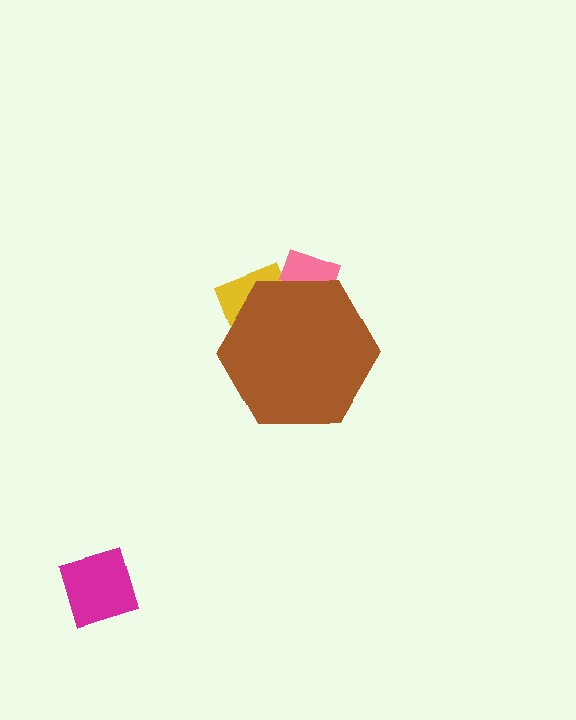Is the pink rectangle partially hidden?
Yes, the pink rectangle is partially hidden behind the brown hexagon.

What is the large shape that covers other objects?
A brown hexagon.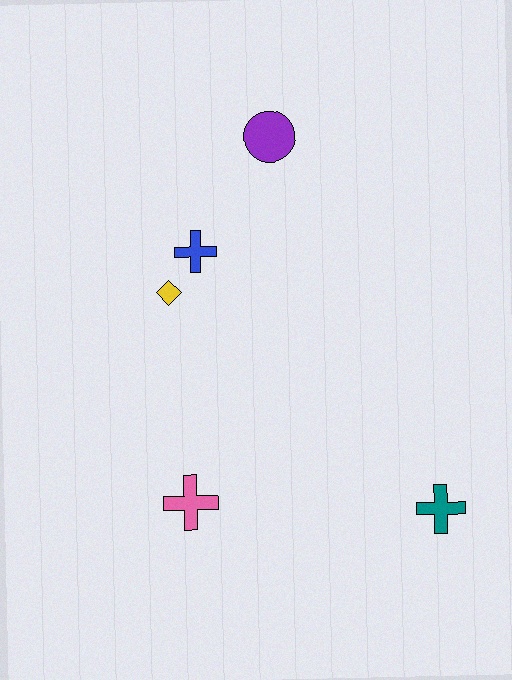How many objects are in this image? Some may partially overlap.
There are 5 objects.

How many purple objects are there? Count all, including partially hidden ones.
There is 1 purple object.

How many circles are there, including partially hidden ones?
There is 1 circle.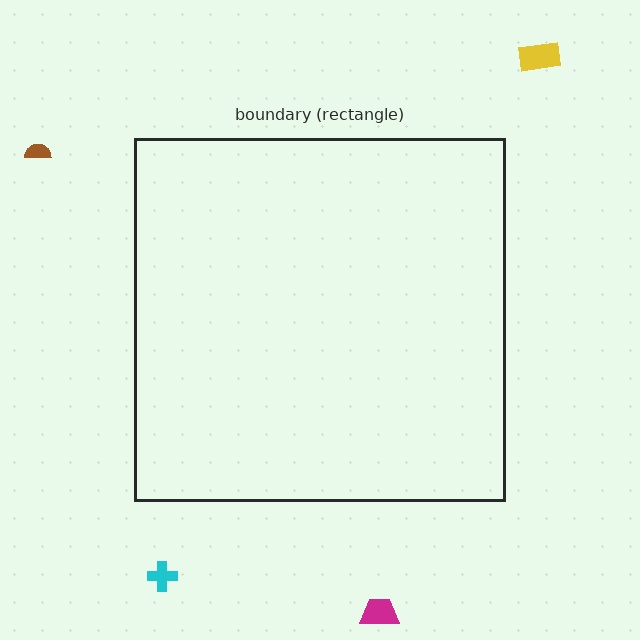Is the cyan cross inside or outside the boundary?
Outside.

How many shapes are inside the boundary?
0 inside, 4 outside.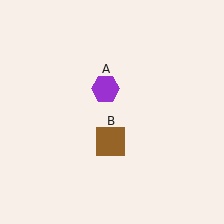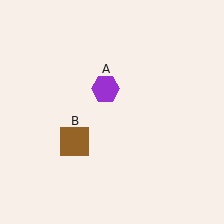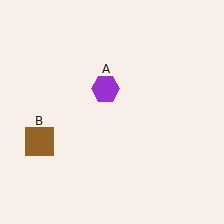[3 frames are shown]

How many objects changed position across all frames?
1 object changed position: brown square (object B).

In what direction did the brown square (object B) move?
The brown square (object B) moved left.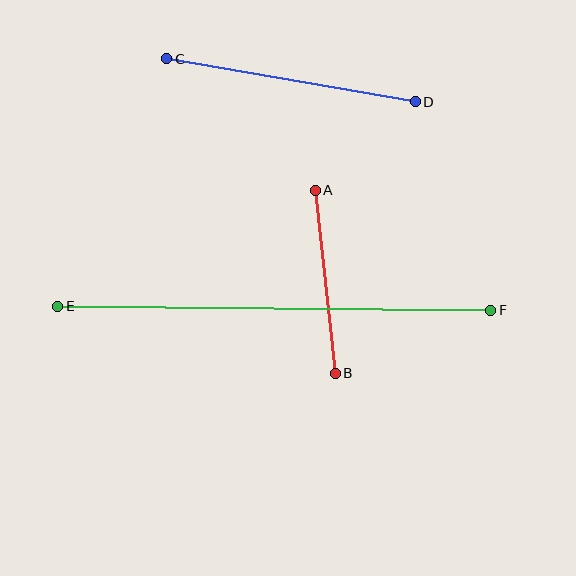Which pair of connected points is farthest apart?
Points E and F are farthest apart.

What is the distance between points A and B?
The distance is approximately 184 pixels.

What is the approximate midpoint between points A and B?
The midpoint is at approximately (325, 282) pixels.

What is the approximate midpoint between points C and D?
The midpoint is at approximately (291, 80) pixels.